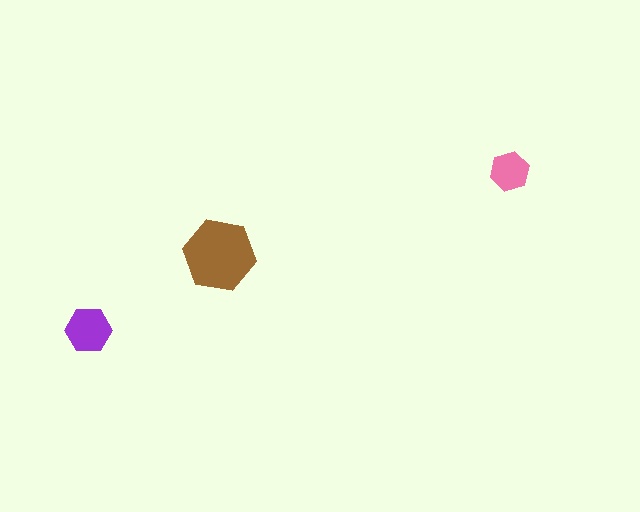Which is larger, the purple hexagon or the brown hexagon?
The brown one.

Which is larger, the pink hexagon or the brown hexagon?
The brown one.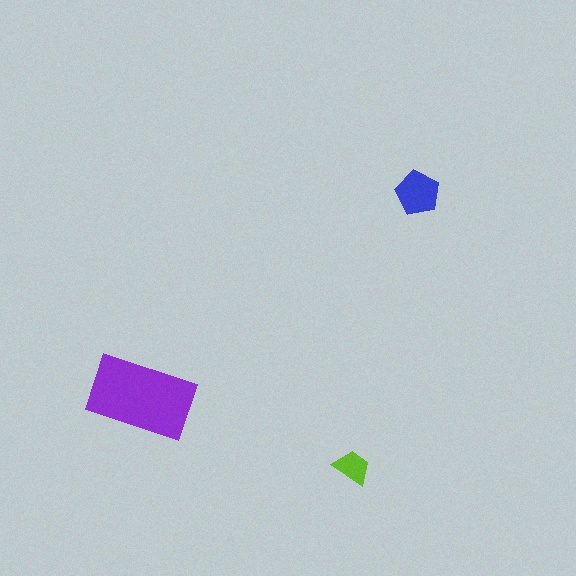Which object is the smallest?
The lime trapezoid.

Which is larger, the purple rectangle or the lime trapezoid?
The purple rectangle.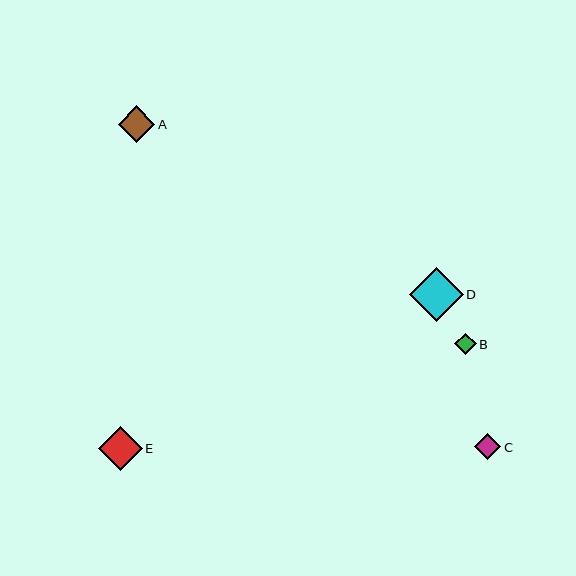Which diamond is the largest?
Diamond D is the largest with a size of approximately 54 pixels.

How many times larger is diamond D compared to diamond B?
Diamond D is approximately 2.5 times the size of diamond B.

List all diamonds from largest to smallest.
From largest to smallest: D, E, A, C, B.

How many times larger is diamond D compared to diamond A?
Diamond D is approximately 1.5 times the size of diamond A.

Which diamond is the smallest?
Diamond B is the smallest with a size of approximately 21 pixels.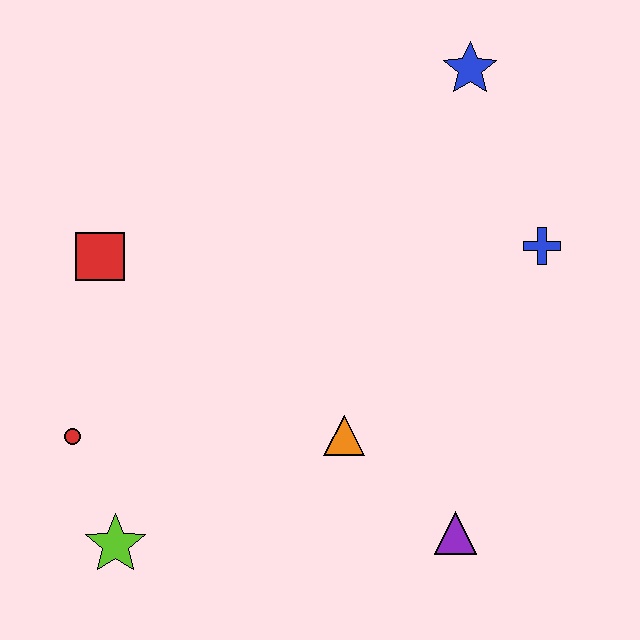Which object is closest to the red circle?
The lime star is closest to the red circle.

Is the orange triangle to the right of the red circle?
Yes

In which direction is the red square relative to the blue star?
The red square is to the left of the blue star.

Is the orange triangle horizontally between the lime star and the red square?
No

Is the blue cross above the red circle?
Yes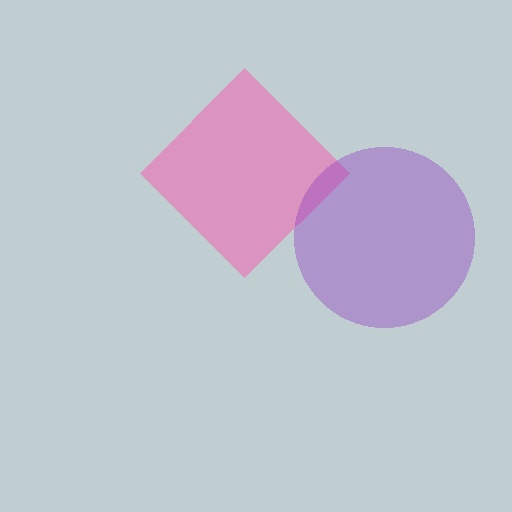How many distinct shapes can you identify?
There are 2 distinct shapes: a pink diamond, a purple circle.